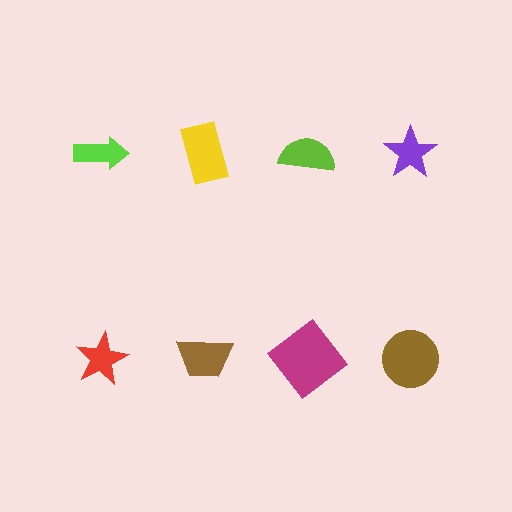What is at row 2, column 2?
A brown trapezoid.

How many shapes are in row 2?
4 shapes.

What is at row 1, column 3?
A lime semicircle.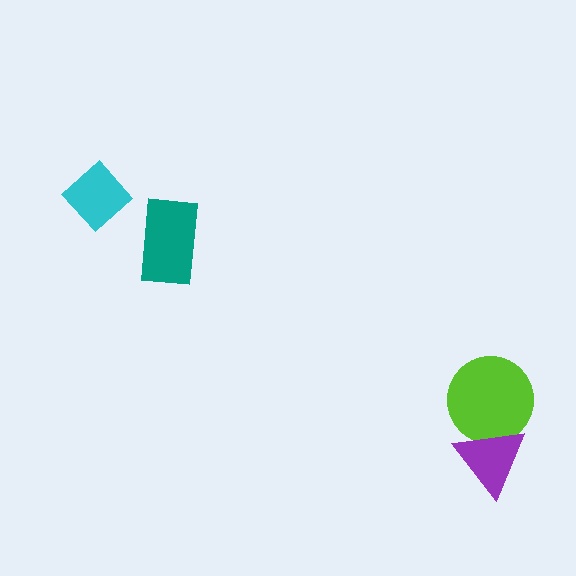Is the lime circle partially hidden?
Yes, it is partially covered by another shape.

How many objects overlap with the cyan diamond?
0 objects overlap with the cyan diamond.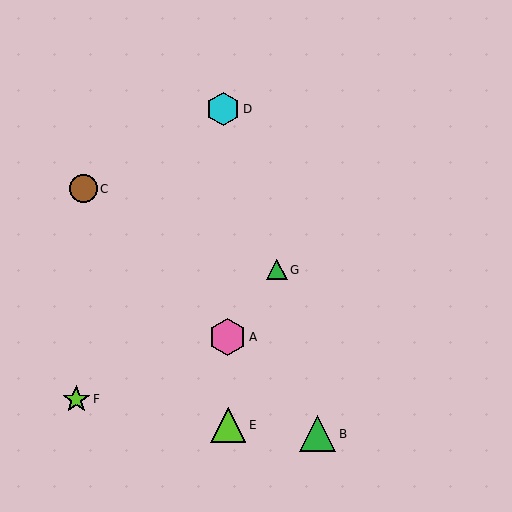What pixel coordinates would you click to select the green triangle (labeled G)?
Click at (277, 270) to select the green triangle G.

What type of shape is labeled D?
Shape D is a cyan hexagon.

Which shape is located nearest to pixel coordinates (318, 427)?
The green triangle (labeled B) at (318, 434) is nearest to that location.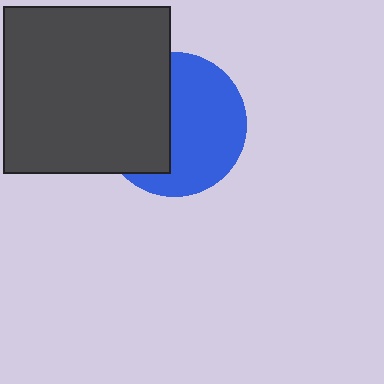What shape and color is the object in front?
The object in front is a dark gray square.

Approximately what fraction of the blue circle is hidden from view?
Roughly 43% of the blue circle is hidden behind the dark gray square.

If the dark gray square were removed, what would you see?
You would see the complete blue circle.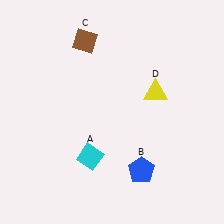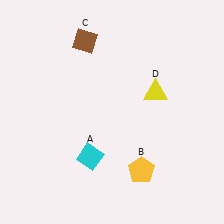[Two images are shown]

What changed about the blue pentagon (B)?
In Image 1, B is blue. In Image 2, it changed to yellow.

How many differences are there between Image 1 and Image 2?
There is 1 difference between the two images.